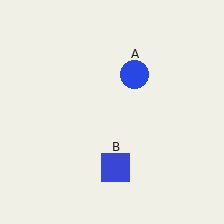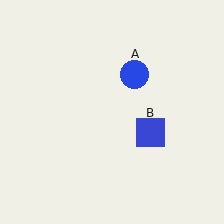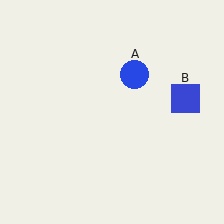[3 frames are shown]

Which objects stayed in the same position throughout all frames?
Blue circle (object A) remained stationary.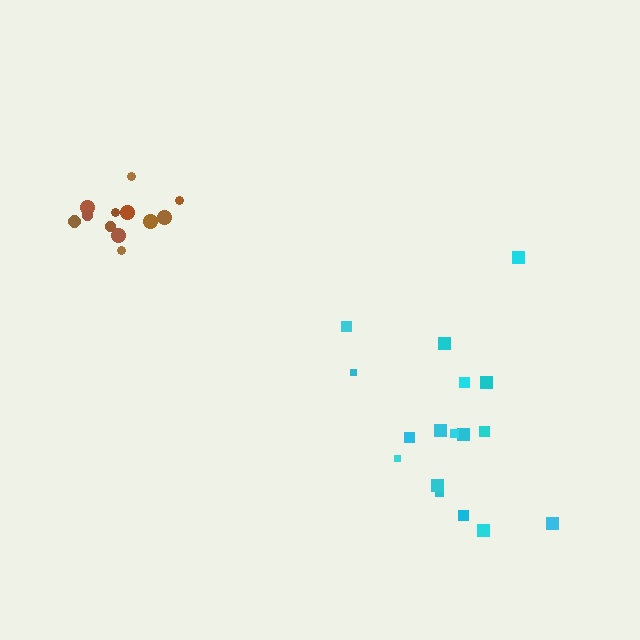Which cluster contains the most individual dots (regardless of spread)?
Cyan (17).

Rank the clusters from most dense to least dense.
brown, cyan.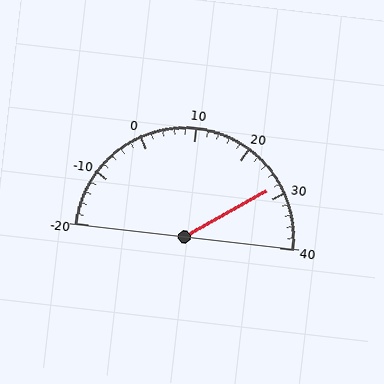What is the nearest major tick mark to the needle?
The nearest major tick mark is 30.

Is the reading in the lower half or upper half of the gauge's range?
The reading is in the upper half of the range (-20 to 40).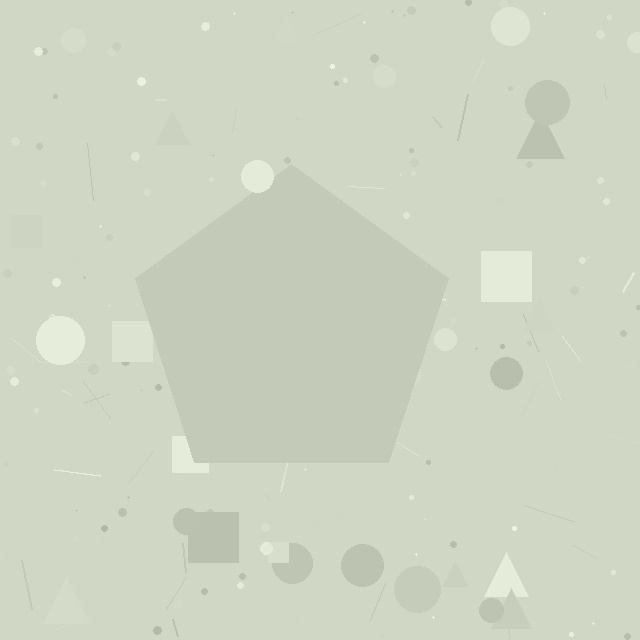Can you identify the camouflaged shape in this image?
The camouflaged shape is a pentagon.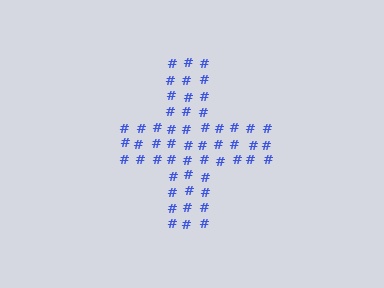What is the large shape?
The large shape is a cross.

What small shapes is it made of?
It is made of small hash symbols.